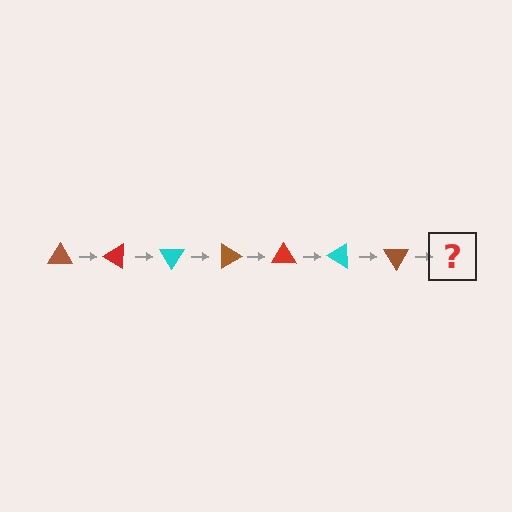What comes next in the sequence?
The next element should be a red triangle, rotated 210 degrees from the start.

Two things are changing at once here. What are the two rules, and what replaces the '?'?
The two rules are that it rotates 30 degrees each step and the color cycles through brown, red, and cyan. The '?' should be a red triangle, rotated 210 degrees from the start.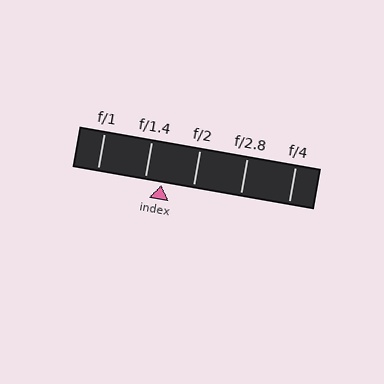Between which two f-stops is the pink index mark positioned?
The index mark is between f/1.4 and f/2.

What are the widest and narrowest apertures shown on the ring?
The widest aperture shown is f/1 and the narrowest is f/4.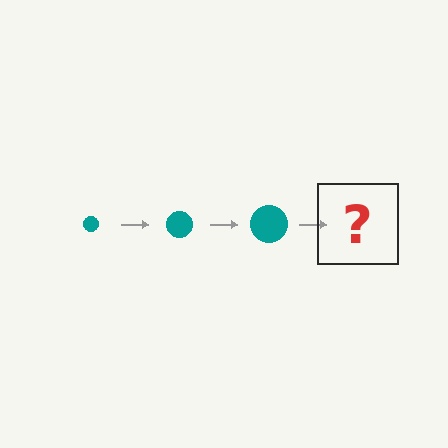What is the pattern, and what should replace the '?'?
The pattern is that the circle gets progressively larger each step. The '?' should be a teal circle, larger than the previous one.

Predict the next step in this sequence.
The next step is a teal circle, larger than the previous one.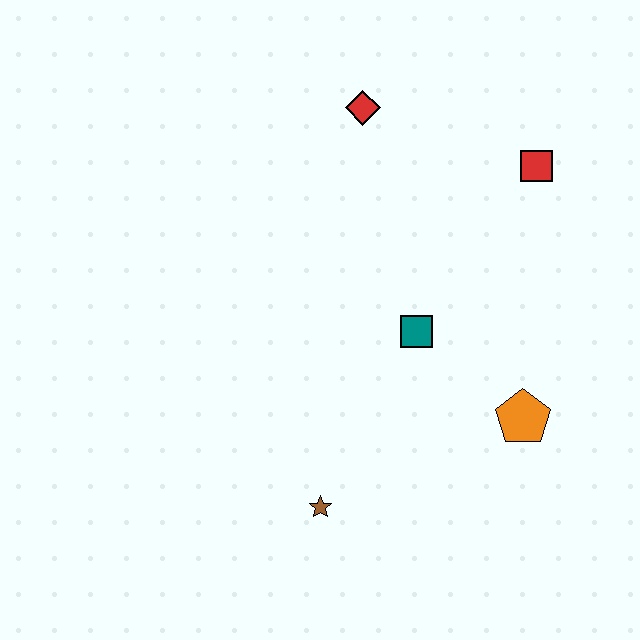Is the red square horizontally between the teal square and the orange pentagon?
No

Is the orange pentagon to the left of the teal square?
No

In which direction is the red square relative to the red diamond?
The red square is to the right of the red diamond.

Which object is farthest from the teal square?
The red diamond is farthest from the teal square.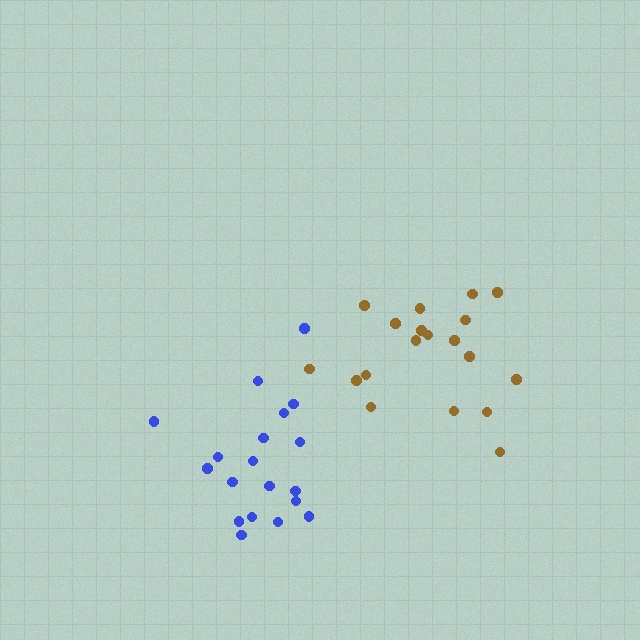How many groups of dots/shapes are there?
There are 2 groups.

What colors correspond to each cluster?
The clusters are colored: brown, blue.